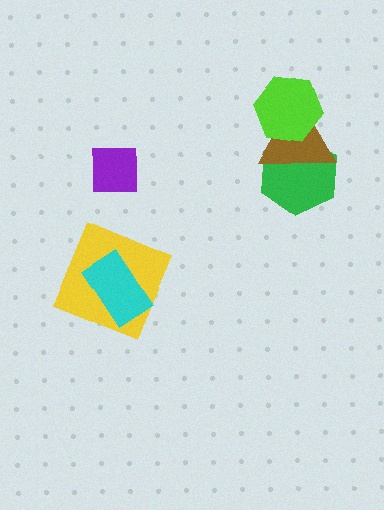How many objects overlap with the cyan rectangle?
1 object overlaps with the cyan rectangle.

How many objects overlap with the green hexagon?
2 objects overlap with the green hexagon.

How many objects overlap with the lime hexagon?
2 objects overlap with the lime hexagon.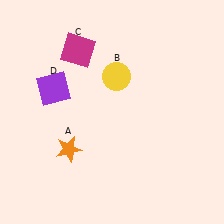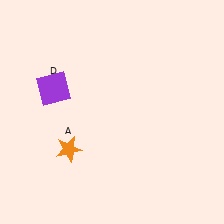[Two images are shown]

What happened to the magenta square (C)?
The magenta square (C) was removed in Image 2. It was in the top-left area of Image 1.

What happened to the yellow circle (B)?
The yellow circle (B) was removed in Image 2. It was in the top-right area of Image 1.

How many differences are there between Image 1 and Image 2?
There are 2 differences between the two images.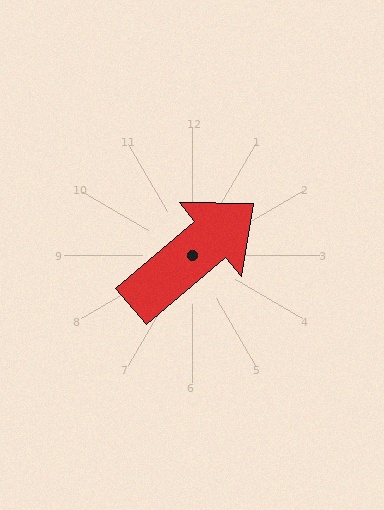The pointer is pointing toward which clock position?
Roughly 2 o'clock.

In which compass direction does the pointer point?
Northeast.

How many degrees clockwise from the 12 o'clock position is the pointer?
Approximately 50 degrees.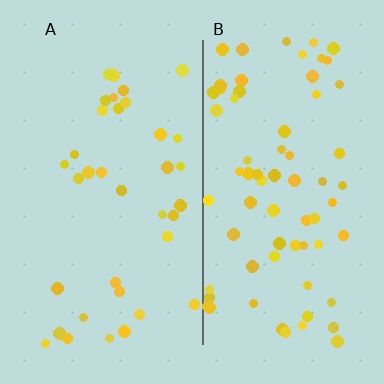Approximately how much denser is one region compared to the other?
Approximately 2.0× — region B over region A.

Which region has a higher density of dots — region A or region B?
B (the right).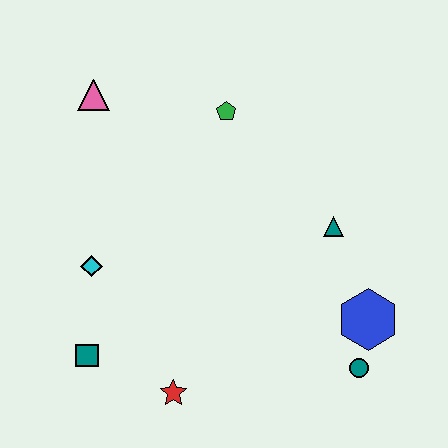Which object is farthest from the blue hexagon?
The pink triangle is farthest from the blue hexagon.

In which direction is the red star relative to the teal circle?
The red star is to the left of the teal circle.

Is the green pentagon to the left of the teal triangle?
Yes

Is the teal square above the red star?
Yes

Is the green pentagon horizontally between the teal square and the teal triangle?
Yes